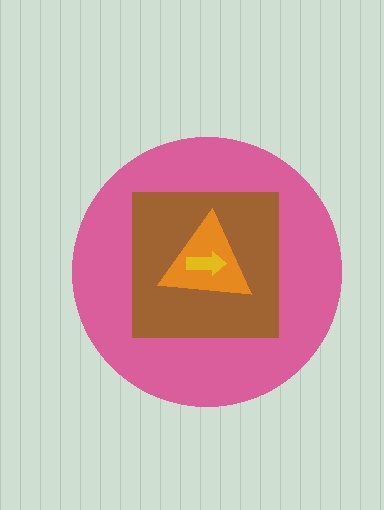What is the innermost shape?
The yellow arrow.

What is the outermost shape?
The pink circle.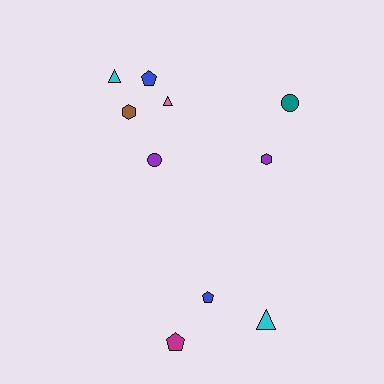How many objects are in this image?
There are 10 objects.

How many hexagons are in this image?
There are 2 hexagons.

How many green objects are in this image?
There are no green objects.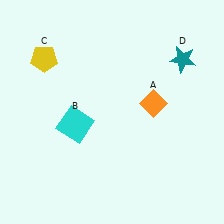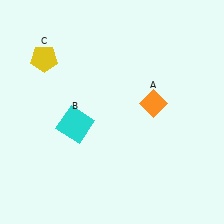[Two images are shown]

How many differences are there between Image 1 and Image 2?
There is 1 difference between the two images.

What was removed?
The teal star (D) was removed in Image 2.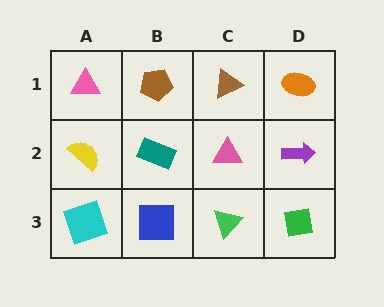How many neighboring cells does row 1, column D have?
2.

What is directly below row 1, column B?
A teal rectangle.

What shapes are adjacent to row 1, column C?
A pink triangle (row 2, column C), a brown pentagon (row 1, column B), an orange ellipse (row 1, column D).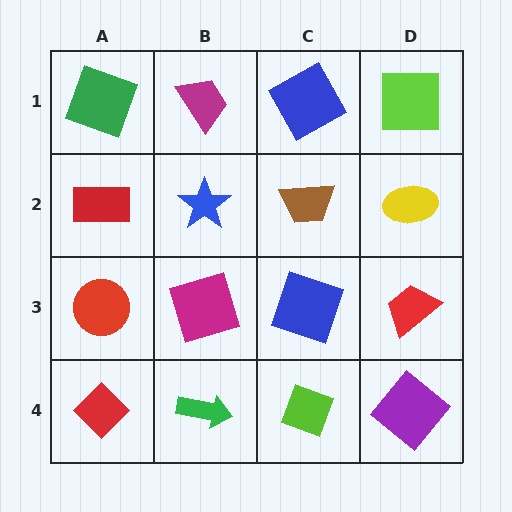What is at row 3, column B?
A magenta square.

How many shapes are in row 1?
4 shapes.